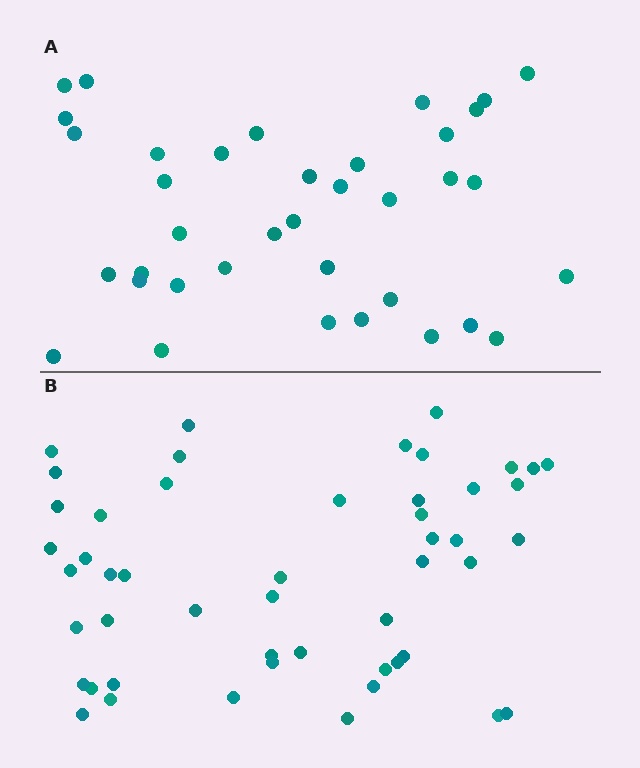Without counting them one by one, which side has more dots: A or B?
Region B (the bottom region) has more dots.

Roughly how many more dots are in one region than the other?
Region B has approximately 15 more dots than region A.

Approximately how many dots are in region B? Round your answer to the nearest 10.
About 50 dots.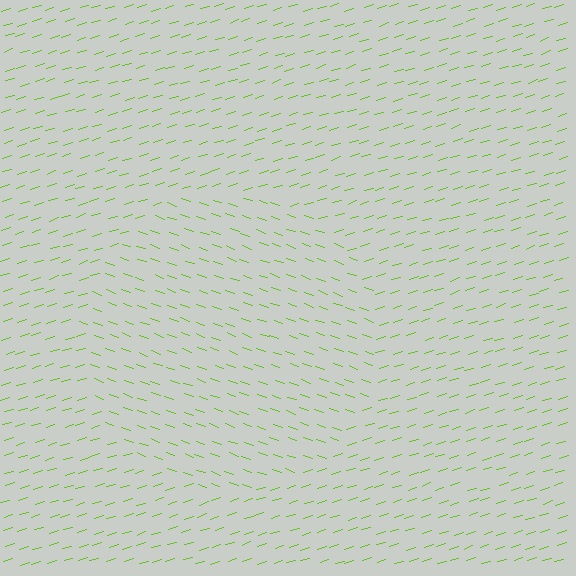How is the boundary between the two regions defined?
The boundary is defined purely by a change in line orientation (approximately 36 degrees difference). All lines are the same color and thickness.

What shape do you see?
I see a circle.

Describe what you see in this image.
The image is filled with small lime line segments. A circle region in the image has lines oriented differently from the surrounding lines, creating a visible texture boundary.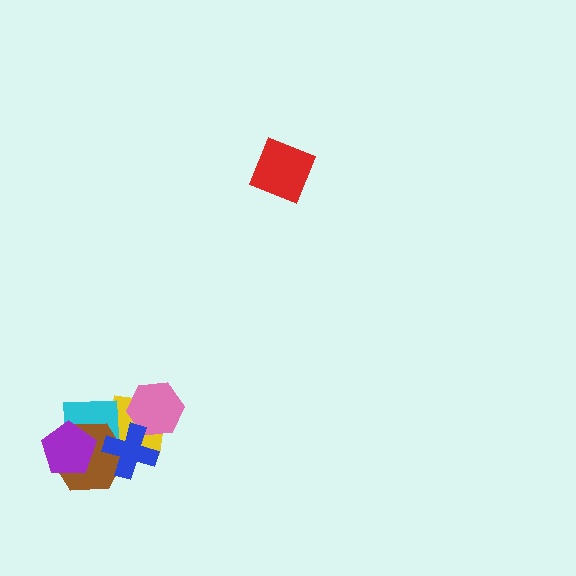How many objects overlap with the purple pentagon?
2 objects overlap with the purple pentagon.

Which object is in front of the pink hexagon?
The blue cross is in front of the pink hexagon.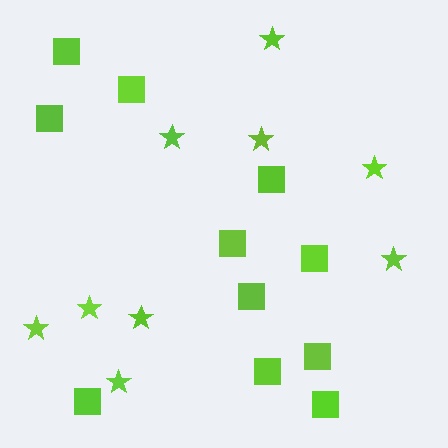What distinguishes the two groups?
There are 2 groups: one group of squares (11) and one group of stars (9).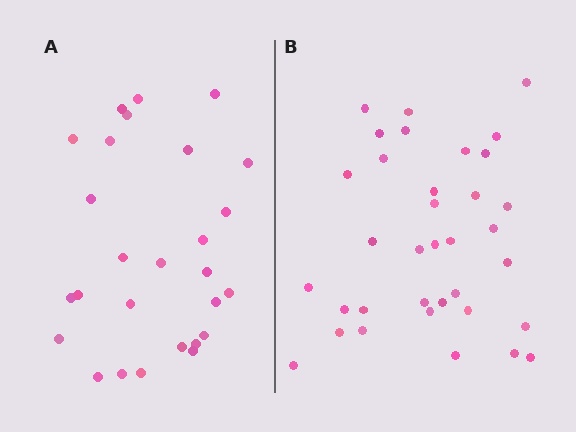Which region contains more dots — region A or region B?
Region B (the right region) has more dots.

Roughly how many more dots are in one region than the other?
Region B has roughly 8 or so more dots than region A.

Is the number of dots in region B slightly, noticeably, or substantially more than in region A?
Region B has noticeably more, but not dramatically so. The ratio is roughly 1.3 to 1.